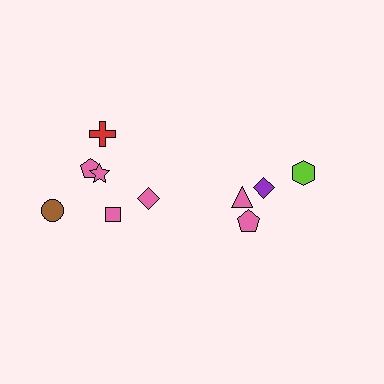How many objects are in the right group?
There are 4 objects.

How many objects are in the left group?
There are 6 objects.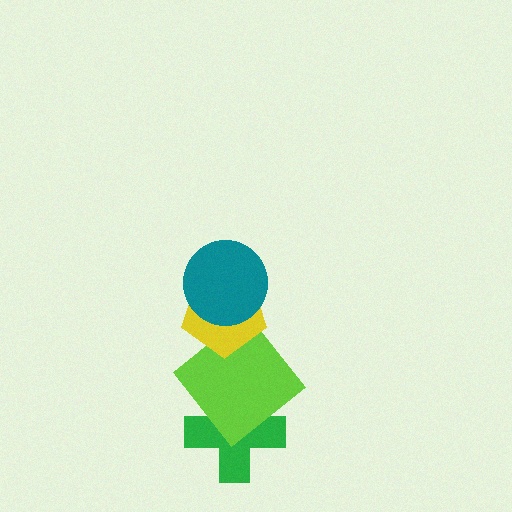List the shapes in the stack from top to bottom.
From top to bottom: the teal circle, the yellow pentagon, the lime diamond, the green cross.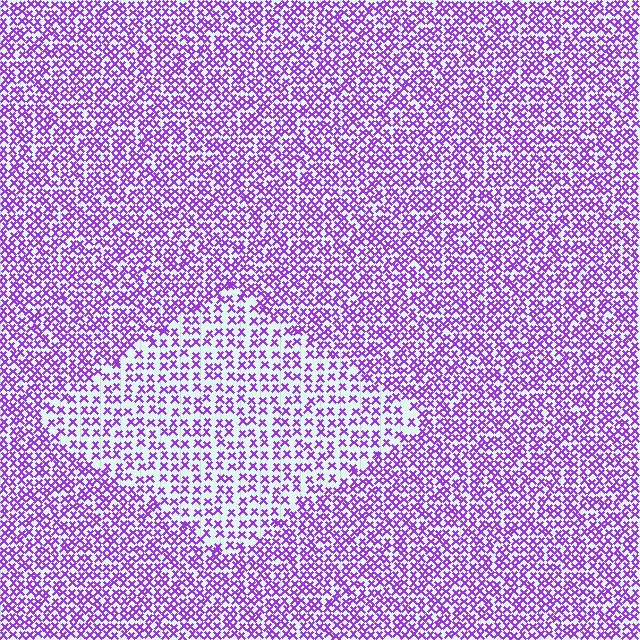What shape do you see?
I see a diamond.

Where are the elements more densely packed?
The elements are more densely packed outside the diamond boundary.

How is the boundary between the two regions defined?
The boundary is defined by a change in element density (approximately 1.7x ratio). All elements are the same color, size, and shape.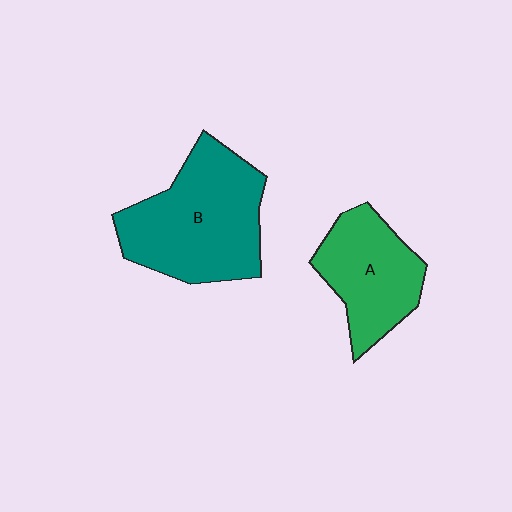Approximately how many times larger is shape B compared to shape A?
Approximately 1.5 times.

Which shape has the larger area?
Shape B (teal).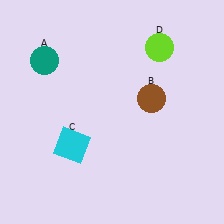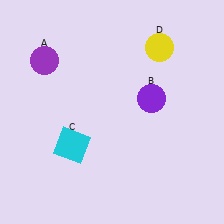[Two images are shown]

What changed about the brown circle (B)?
In Image 1, B is brown. In Image 2, it changed to purple.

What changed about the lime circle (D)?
In Image 1, D is lime. In Image 2, it changed to yellow.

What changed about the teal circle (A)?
In Image 1, A is teal. In Image 2, it changed to purple.